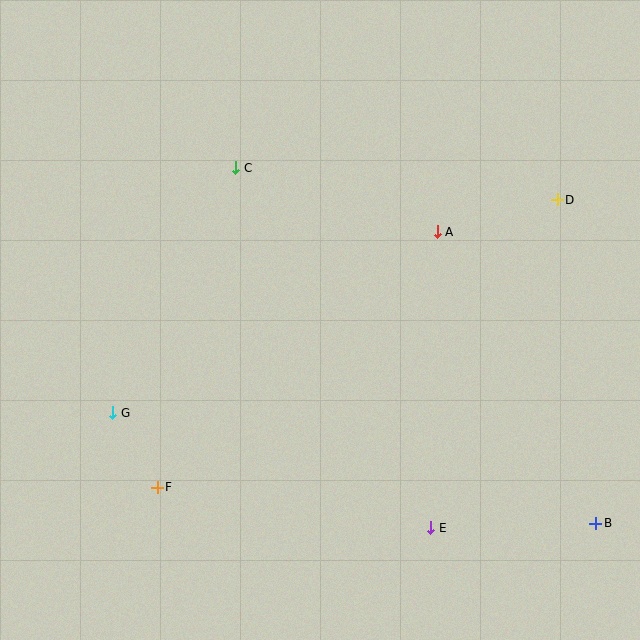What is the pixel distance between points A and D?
The distance between A and D is 124 pixels.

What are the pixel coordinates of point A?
Point A is at (437, 232).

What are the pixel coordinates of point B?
Point B is at (596, 523).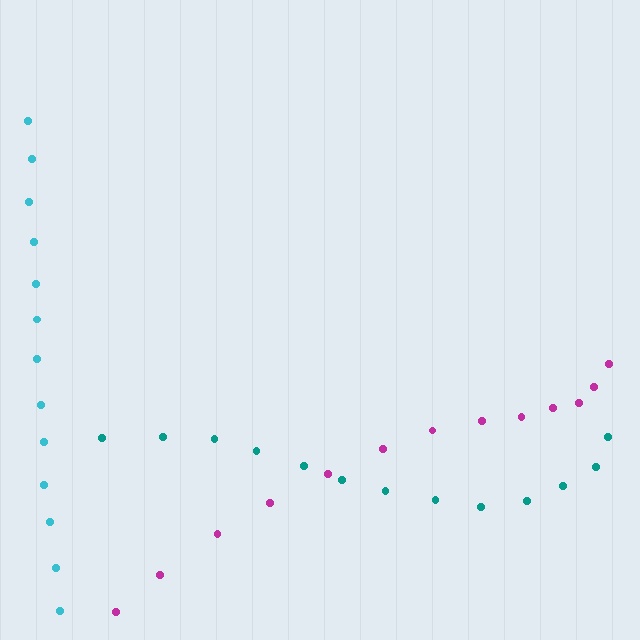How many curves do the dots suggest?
There are 3 distinct paths.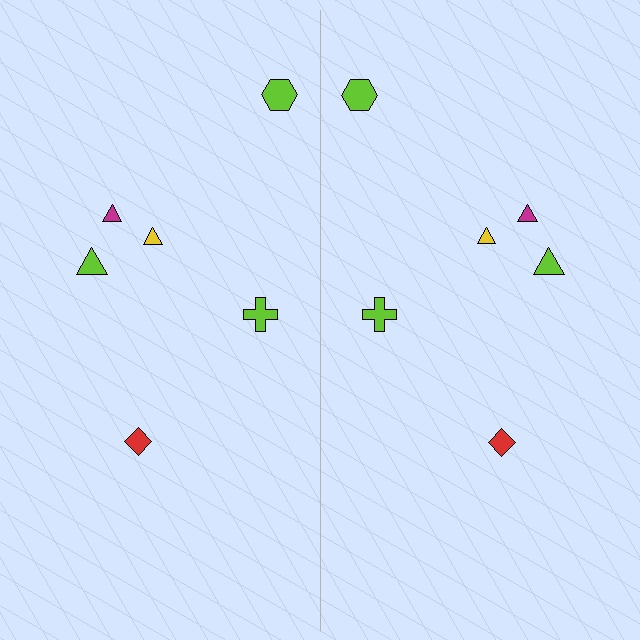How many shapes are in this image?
There are 12 shapes in this image.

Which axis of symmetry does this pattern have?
The pattern has a vertical axis of symmetry running through the center of the image.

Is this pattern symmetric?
Yes, this pattern has bilateral (reflection) symmetry.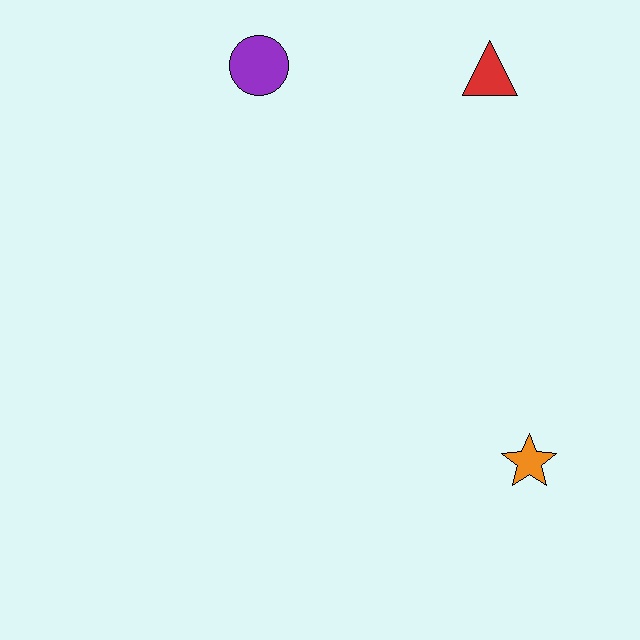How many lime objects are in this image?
There are no lime objects.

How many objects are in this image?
There are 3 objects.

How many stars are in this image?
There is 1 star.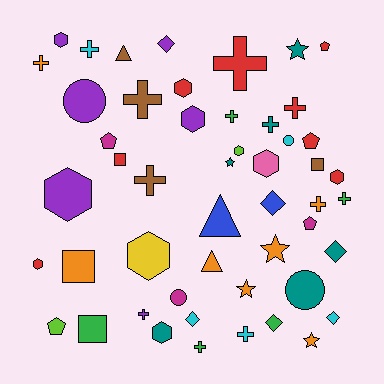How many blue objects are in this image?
There are 2 blue objects.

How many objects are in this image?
There are 50 objects.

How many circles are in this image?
There are 4 circles.